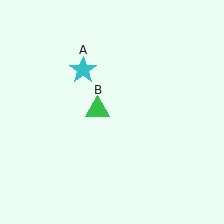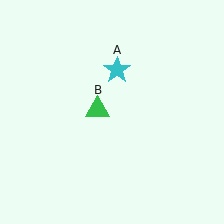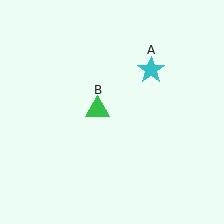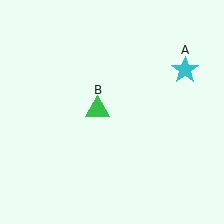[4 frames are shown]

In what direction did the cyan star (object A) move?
The cyan star (object A) moved right.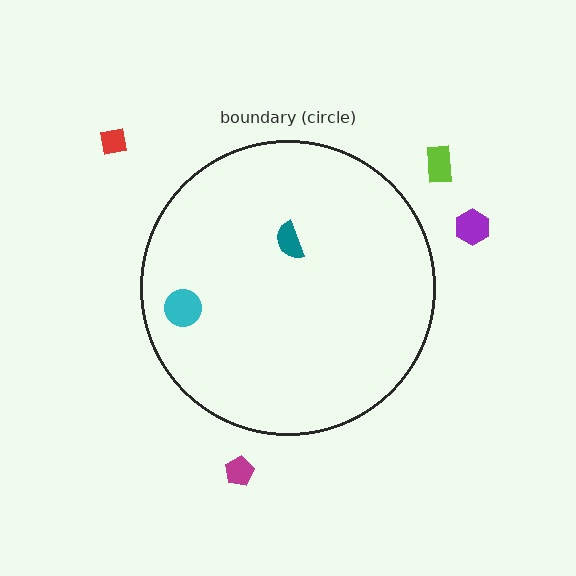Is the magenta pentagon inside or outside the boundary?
Outside.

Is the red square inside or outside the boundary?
Outside.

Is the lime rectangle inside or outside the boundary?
Outside.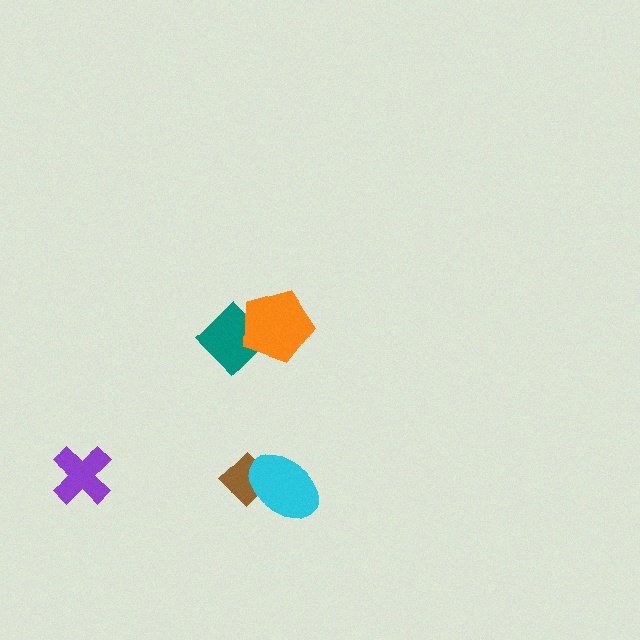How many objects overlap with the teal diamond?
1 object overlaps with the teal diamond.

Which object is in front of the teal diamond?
The orange pentagon is in front of the teal diamond.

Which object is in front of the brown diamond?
The cyan ellipse is in front of the brown diamond.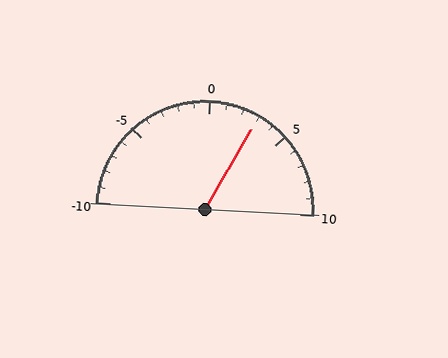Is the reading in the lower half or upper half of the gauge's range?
The reading is in the upper half of the range (-10 to 10).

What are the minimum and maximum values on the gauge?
The gauge ranges from -10 to 10.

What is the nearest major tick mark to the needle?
The nearest major tick mark is 5.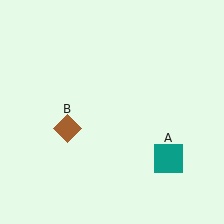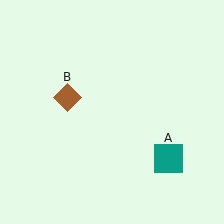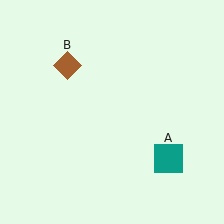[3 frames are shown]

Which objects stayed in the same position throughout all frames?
Teal square (object A) remained stationary.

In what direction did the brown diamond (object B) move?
The brown diamond (object B) moved up.